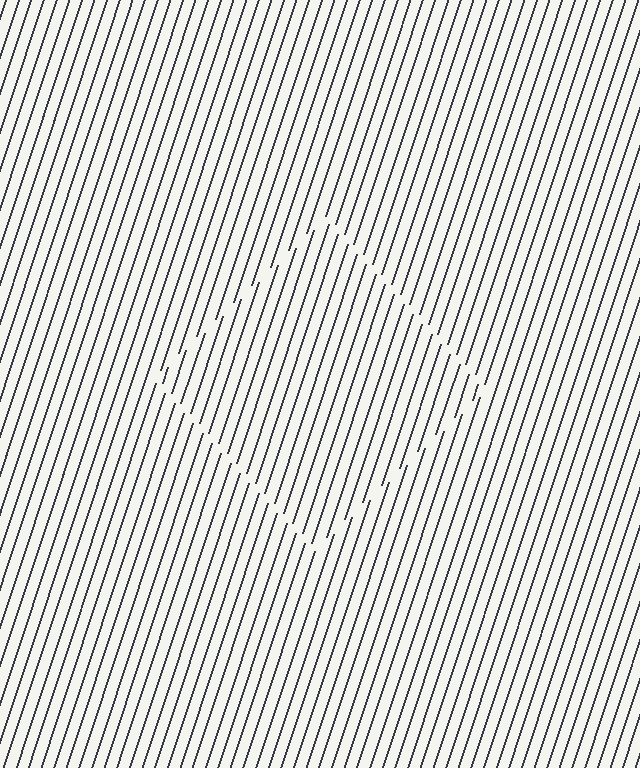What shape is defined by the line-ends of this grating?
An illusory square. The interior of the shape contains the same grating, shifted by half a period — the contour is defined by the phase discontinuity where line-ends from the inner and outer gratings abut.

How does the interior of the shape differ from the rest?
The interior of the shape contains the same grating, shifted by half a period — the contour is defined by the phase discontinuity where line-ends from the inner and outer gratings abut.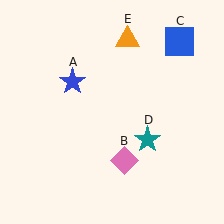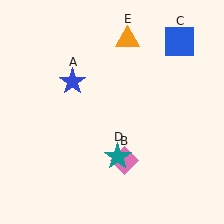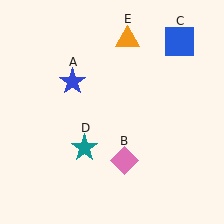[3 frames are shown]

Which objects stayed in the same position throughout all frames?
Blue star (object A) and pink diamond (object B) and blue square (object C) and orange triangle (object E) remained stationary.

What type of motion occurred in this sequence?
The teal star (object D) rotated clockwise around the center of the scene.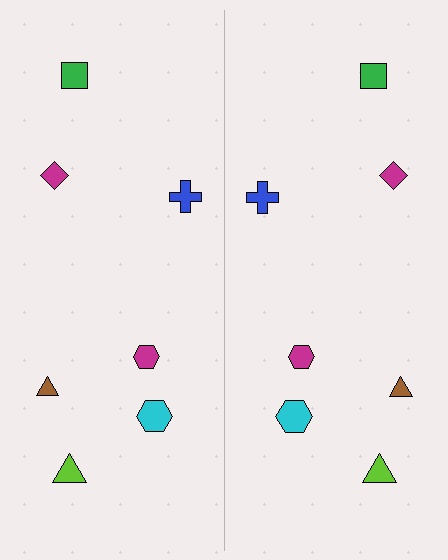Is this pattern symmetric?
Yes, this pattern has bilateral (reflection) symmetry.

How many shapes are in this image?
There are 14 shapes in this image.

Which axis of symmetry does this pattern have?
The pattern has a vertical axis of symmetry running through the center of the image.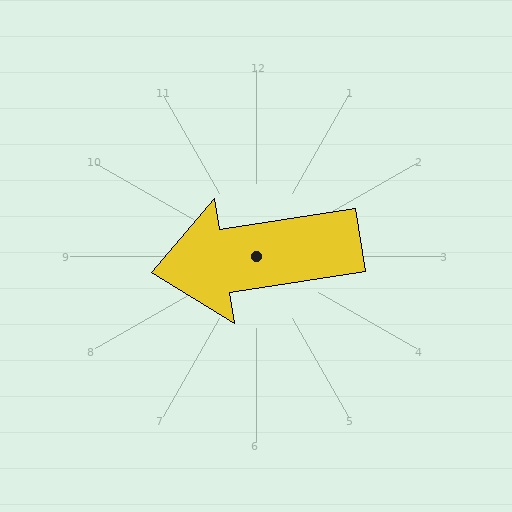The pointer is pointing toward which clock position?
Roughly 9 o'clock.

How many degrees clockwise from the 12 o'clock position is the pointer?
Approximately 261 degrees.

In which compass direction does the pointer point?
West.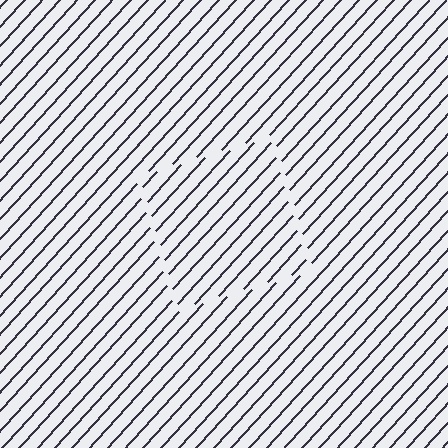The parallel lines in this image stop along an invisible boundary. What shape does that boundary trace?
An illusory square. The interior of the shape contains the same grating, shifted by half a period — the contour is defined by the phase discontinuity where line-ends from the inner and outer gratings abut.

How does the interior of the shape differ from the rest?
The interior of the shape contains the same grating, shifted by half a period — the contour is defined by the phase discontinuity where line-ends from the inner and outer gratings abut.